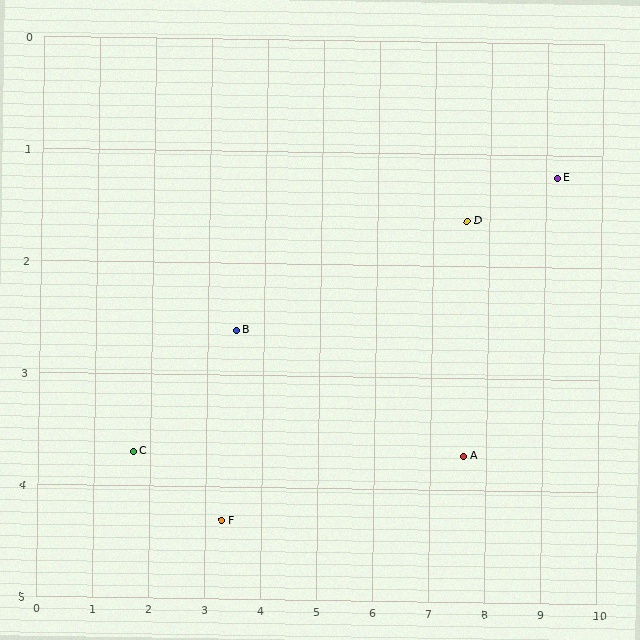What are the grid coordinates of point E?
Point E is at approximately (9.2, 1.2).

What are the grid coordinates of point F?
Point F is at approximately (3.3, 4.3).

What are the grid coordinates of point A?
Point A is at approximately (7.6, 3.7).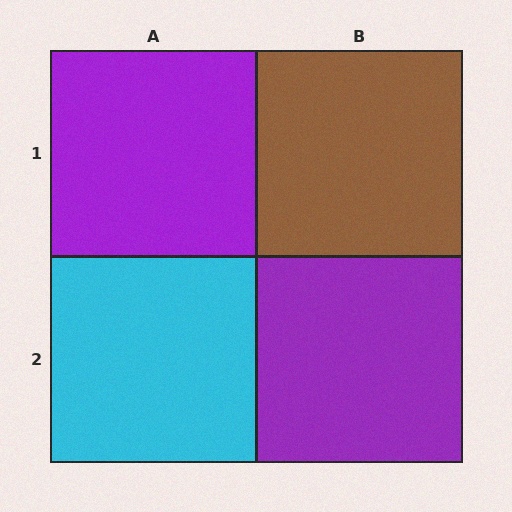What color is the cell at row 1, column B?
Brown.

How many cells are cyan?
1 cell is cyan.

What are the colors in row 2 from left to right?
Cyan, purple.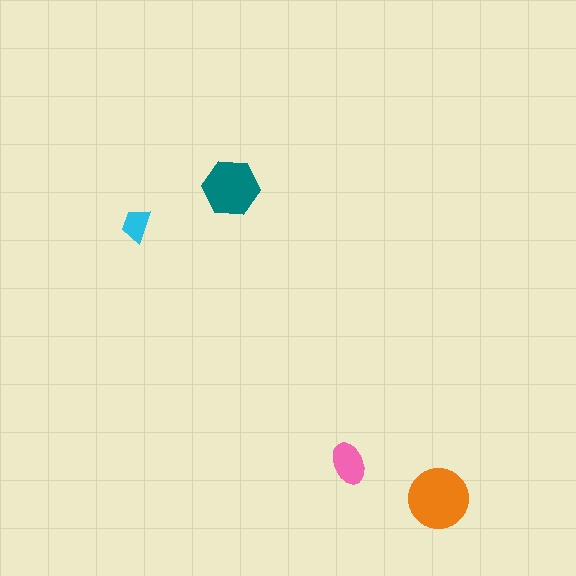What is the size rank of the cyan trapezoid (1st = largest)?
4th.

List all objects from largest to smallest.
The orange circle, the teal hexagon, the pink ellipse, the cyan trapezoid.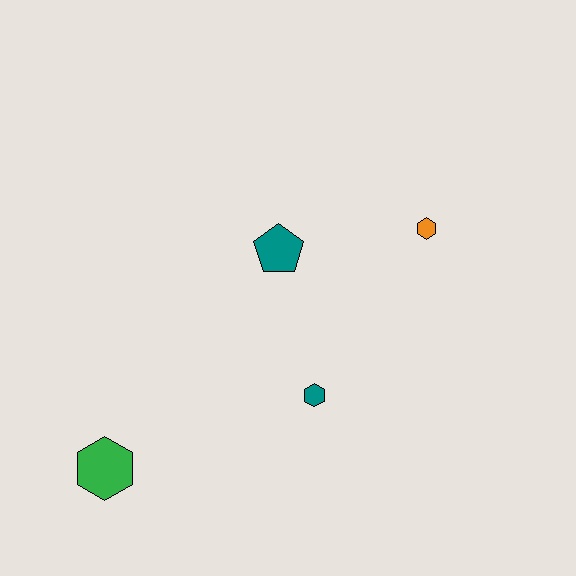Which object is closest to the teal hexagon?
The teal pentagon is closest to the teal hexagon.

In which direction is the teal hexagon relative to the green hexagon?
The teal hexagon is to the right of the green hexagon.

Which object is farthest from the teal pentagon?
The green hexagon is farthest from the teal pentagon.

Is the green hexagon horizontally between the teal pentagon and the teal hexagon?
No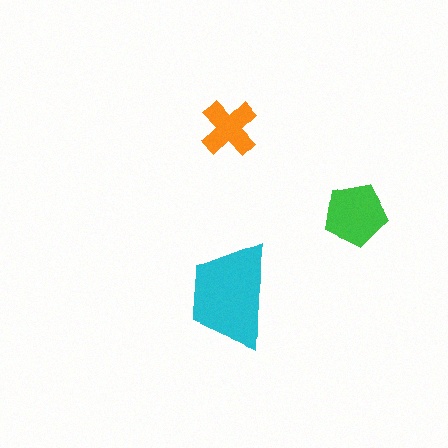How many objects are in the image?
There are 3 objects in the image.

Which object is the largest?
The cyan trapezoid.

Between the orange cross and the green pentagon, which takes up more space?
The green pentagon.